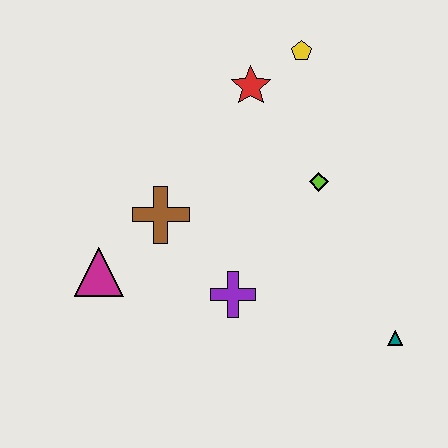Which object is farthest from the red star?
The teal triangle is farthest from the red star.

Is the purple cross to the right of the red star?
No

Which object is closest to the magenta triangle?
The brown cross is closest to the magenta triangle.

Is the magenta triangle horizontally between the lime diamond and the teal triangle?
No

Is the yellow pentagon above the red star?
Yes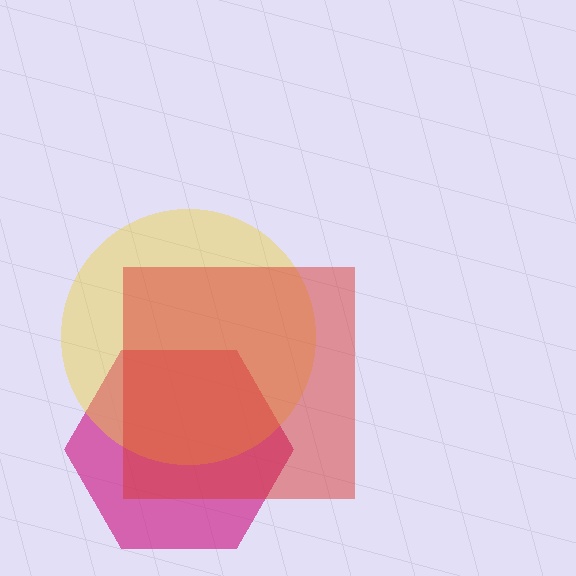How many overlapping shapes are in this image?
There are 3 overlapping shapes in the image.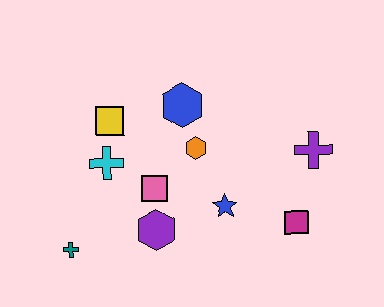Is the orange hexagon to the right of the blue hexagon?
Yes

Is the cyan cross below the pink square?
No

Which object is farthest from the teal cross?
The purple cross is farthest from the teal cross.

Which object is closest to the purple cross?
The magenta square is closest to the purple cross.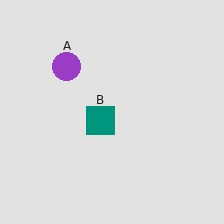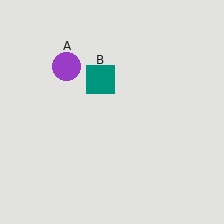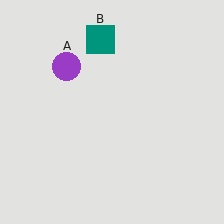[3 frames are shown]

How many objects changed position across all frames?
1 object changed position: teal square (object B).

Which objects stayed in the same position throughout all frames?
Purple circle (object A) remained stationary.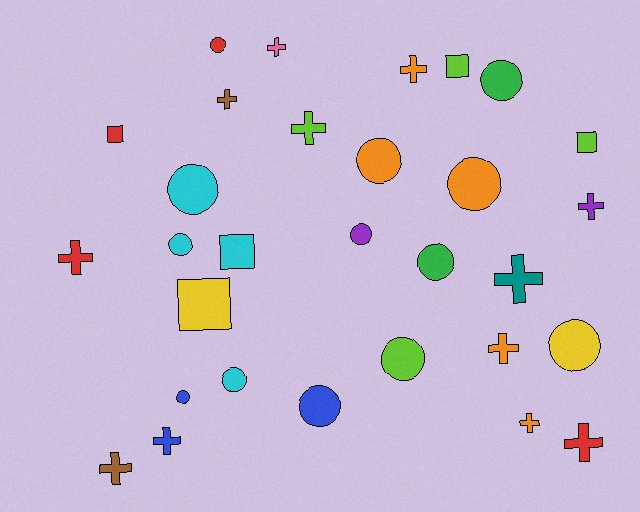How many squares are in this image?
There are 5 squares.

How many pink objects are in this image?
There is 1 pink object.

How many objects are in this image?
There are 30 objects.